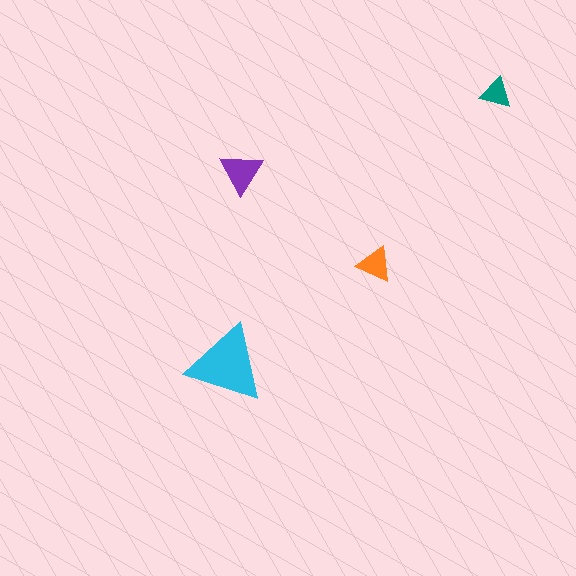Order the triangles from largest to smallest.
the cyan one, the purple one, the orange one, the teal one.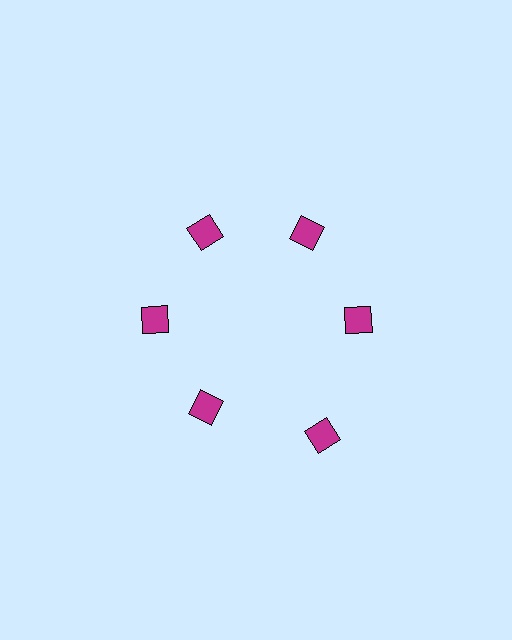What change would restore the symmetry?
The symmetry would be restored by moving it inward, back onto the ring so that all 6 squares sit at equal angles and equal distance from the center.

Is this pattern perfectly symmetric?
No. The 6 magenta squares are arranged in a ring, but one element near the 5 o'clock position is pushed outward from the center, breaking the 6-fold rotational symmetry.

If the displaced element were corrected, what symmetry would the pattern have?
It would have 6-fold rotational symmetry — the pattern would map onto itself every 60 degrees.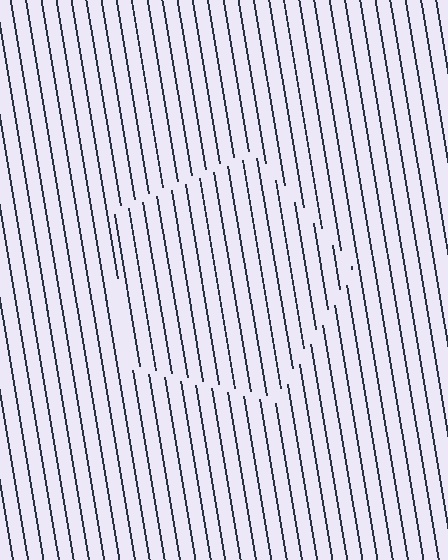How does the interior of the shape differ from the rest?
The interior of the shape contains the same grating, shifted by half a period — the contour is defined by the phase discontinuity where line-ends from the inner and outer gratings abut.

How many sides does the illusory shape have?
5 sides — the line-ends trace a pentagon.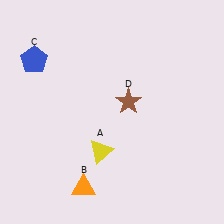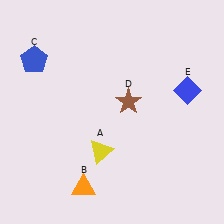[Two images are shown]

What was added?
A blue diamond (E) was added in Image 2.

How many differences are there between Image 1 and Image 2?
There is 1 difference between the two images.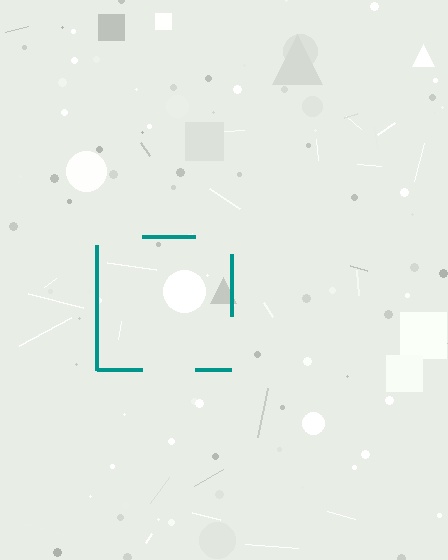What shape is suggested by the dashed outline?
The dashed outline suggests a square.